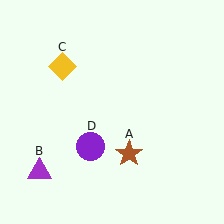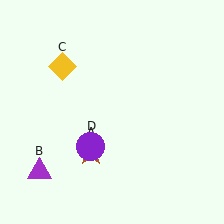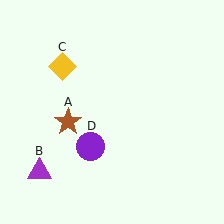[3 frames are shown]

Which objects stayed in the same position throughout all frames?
Purple triangle (object B) and yellow diamond (object C) and purple circle (object D) remained stationary.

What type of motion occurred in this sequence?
The brown star (object A) rotated clockwise around the center of the scene.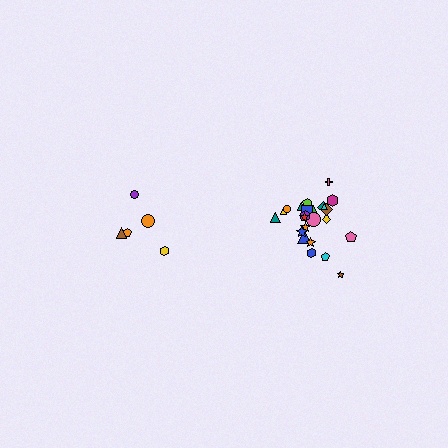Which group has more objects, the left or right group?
The right group.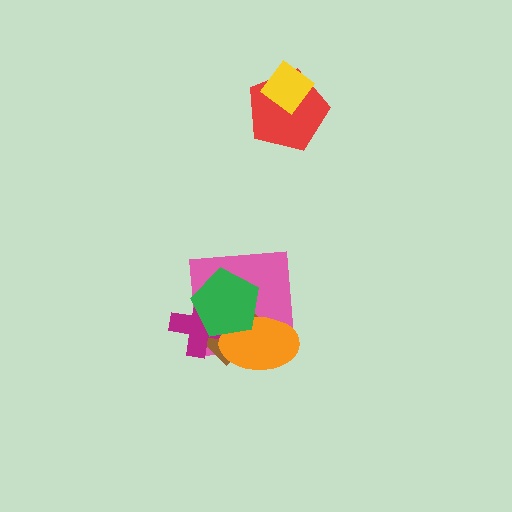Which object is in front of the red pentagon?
The yellow diamond is in front of the red pentagon.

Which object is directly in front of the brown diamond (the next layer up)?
The magenta cross is directly in front of the brown diamond.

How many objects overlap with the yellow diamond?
1 object overlaps with the yellow diamond.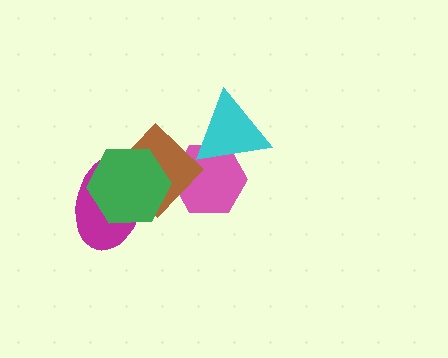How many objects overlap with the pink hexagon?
2 objects overlap with the pink hexagon.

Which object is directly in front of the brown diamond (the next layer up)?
The magenta ellipse is directly in front of the brown diamond.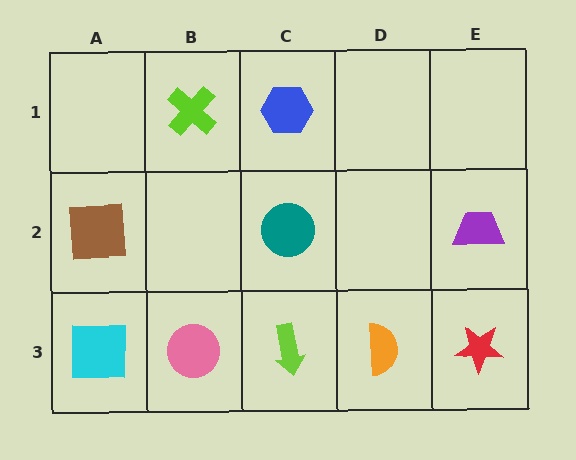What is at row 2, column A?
A brown square.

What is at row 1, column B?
A lime cross.